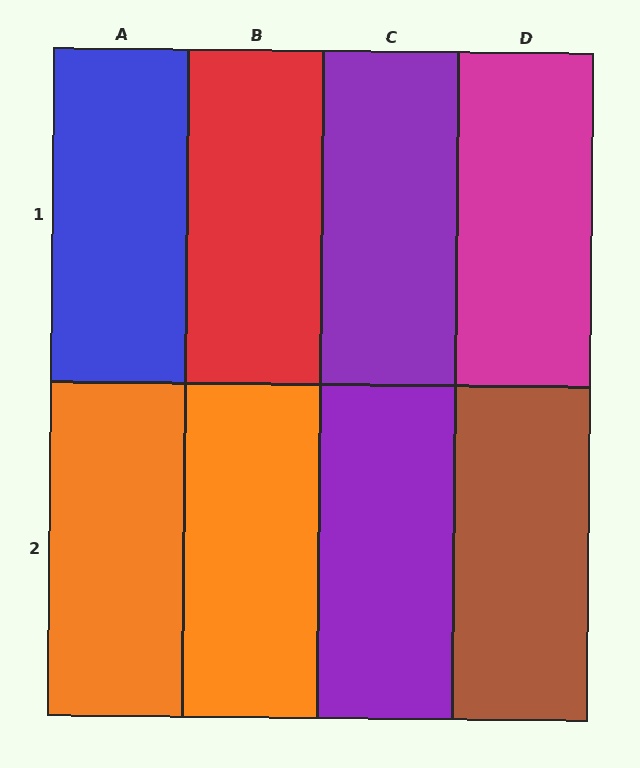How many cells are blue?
1 cell is blue.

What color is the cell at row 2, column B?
Orange.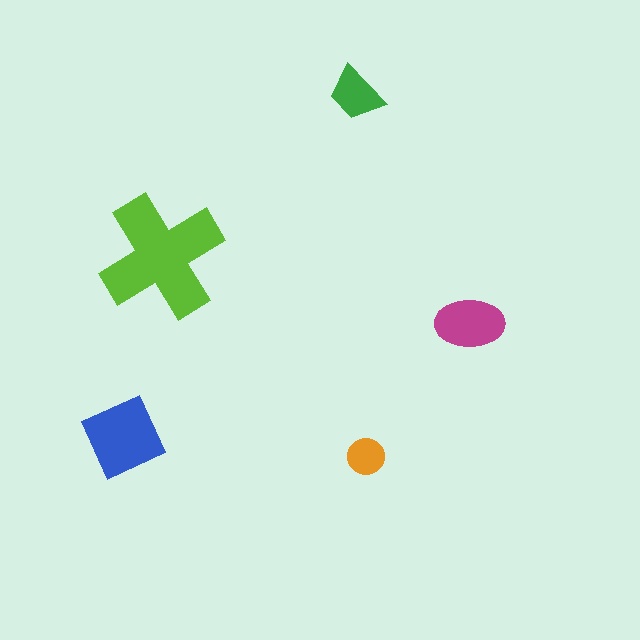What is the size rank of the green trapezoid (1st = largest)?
4th.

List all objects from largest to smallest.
The lime cross, the blue square, the magenta ellipse, the green trapezoid, the orange circle.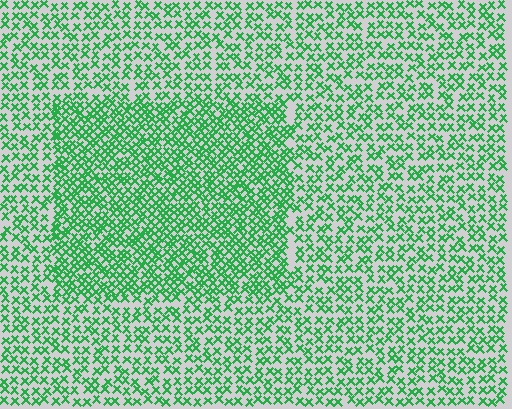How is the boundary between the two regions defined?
The boundary is defined by a change in element density (approximately 1.7x ratio). All elements are the same color, size, and shape.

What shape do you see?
I see a rectangle.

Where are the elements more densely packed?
The elements are more densely packed inside the rectangle boundary.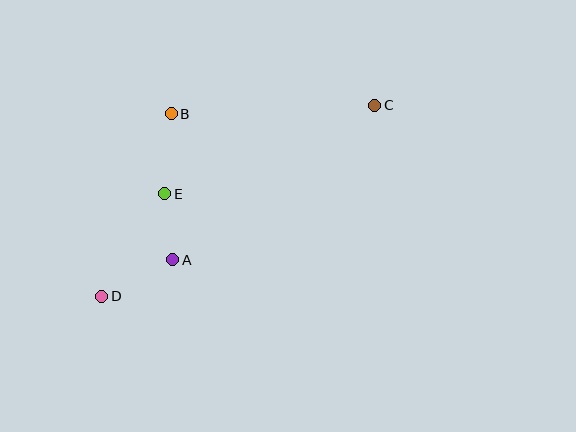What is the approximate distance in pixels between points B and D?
The distance between B and D is approximately 195 pixels.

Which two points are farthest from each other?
Points C and D are farthest from each other.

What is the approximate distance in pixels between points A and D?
The distance between A and D is approximately 80 pixels.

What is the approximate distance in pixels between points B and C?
The distance between B and C is approximately 204 pixels.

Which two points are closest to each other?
Points A and E are closest to each other.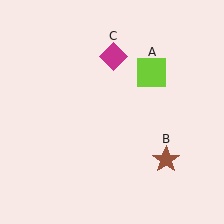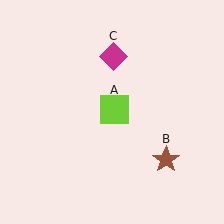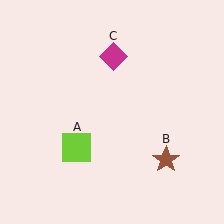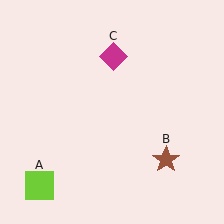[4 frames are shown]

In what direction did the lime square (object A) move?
The lime square (object A) moved down and to the left.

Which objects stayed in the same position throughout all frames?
Brown star (object B) and magenta diamond (object C) remained stationary.